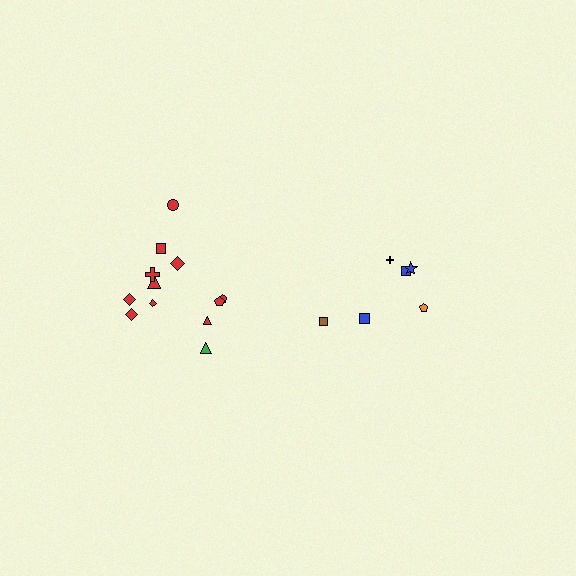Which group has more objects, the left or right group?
The left group.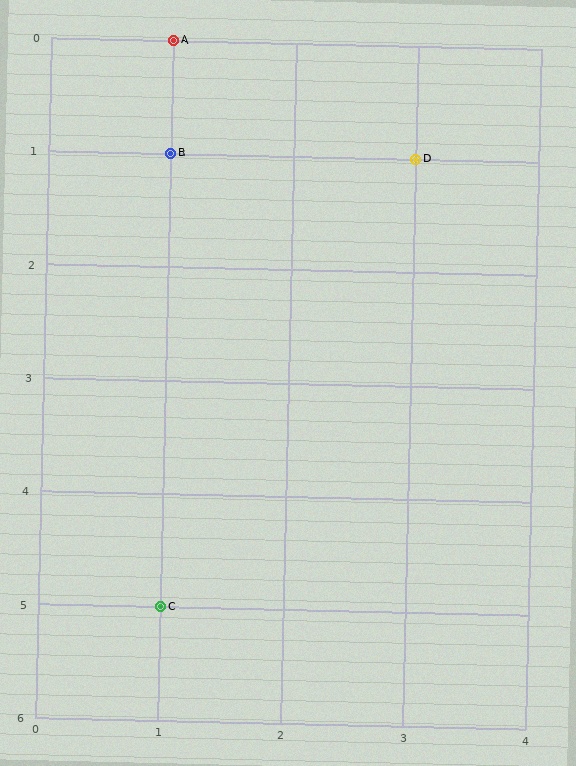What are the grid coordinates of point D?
Point D is at grid coordinates (3, 1).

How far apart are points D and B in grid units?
Points D and B are 2 columns apart.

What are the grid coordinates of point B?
Point B is at grid coordinates (1, 1).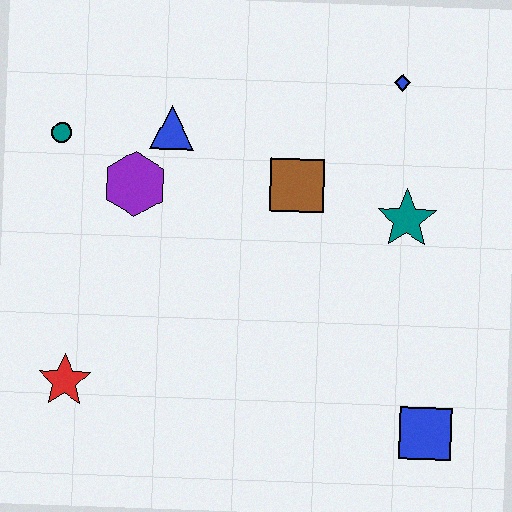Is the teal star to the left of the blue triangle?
No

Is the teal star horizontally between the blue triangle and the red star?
No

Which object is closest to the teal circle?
The purple hexagon is closest to the teal circle.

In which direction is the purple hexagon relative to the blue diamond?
The purple hexagon is to the left of the blue diamond.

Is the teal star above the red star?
Yes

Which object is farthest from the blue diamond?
The red star is farthest from the blue diamond.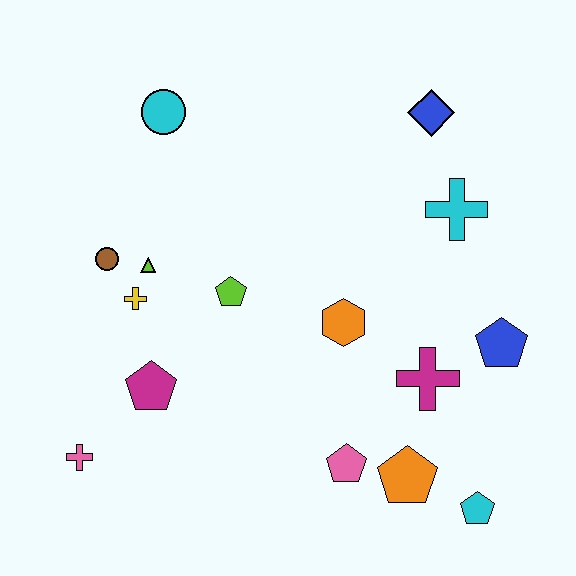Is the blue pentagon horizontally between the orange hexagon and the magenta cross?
No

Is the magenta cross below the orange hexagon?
Yes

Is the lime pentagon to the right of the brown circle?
Yes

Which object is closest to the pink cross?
The magenta pentagon is closest to the pink cross.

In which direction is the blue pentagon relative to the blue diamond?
The blue pentagon is below the blue diamond.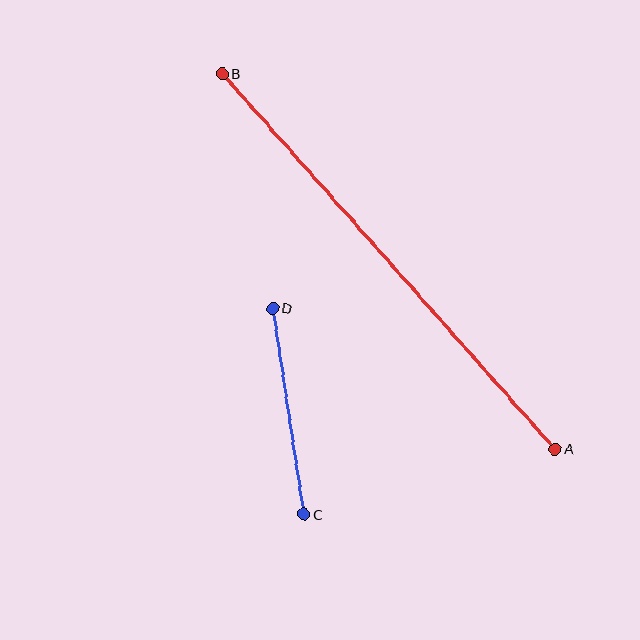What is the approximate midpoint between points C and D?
The midpoint is at approximately (288, 411) pixels.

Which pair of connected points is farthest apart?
Points A and B are farthest apart.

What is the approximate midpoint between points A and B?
The midpoint is at approximately (389, 261) pixels.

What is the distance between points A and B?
The distance is approximately 502 pixels.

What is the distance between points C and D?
The distance is approximately 209 pixels.